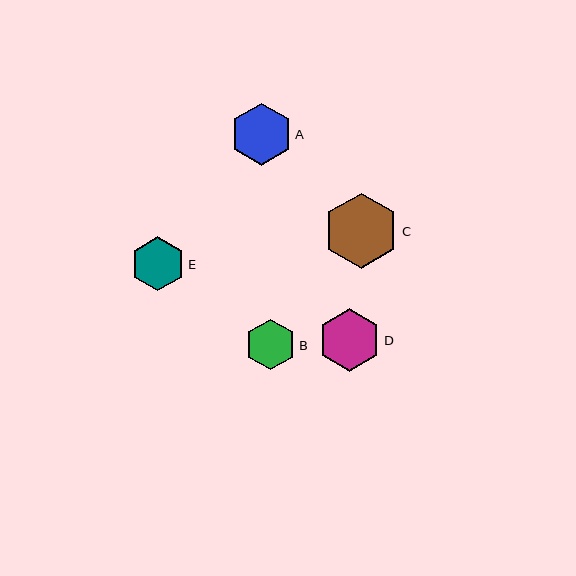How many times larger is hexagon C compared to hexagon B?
Hexagon C is approximately 1.5 times the size of hexagon B.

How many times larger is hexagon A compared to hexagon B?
Hexagon A is approximately 1.2 times the size of hexagon B.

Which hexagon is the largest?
Hexagon C is the largest with a size of approximately 75 pixels.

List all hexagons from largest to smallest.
From largest to smallest: C, D, A, E, B.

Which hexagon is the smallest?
Hexagon B is the smallest with a size of approximately 50 pixels.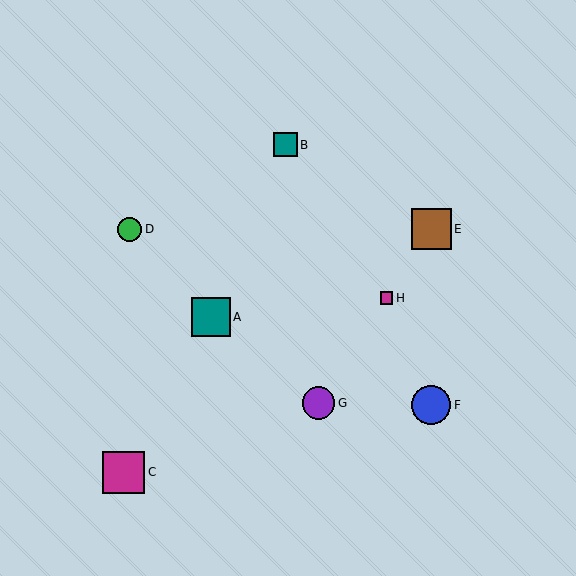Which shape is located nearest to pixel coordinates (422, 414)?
The blue circle (labeled F) at (431, 405) is nearest to that location.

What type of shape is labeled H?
Shape H is a magenta square.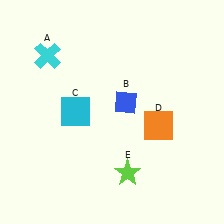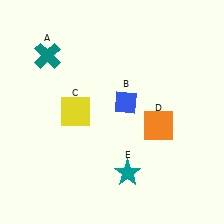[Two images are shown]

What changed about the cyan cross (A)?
In Image 1, A is cyan. In Image 2, it changed to teal.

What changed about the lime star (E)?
In Image 1, E is lime. In Image 2, it changed to teal.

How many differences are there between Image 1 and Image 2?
There are 3 differences between the two images.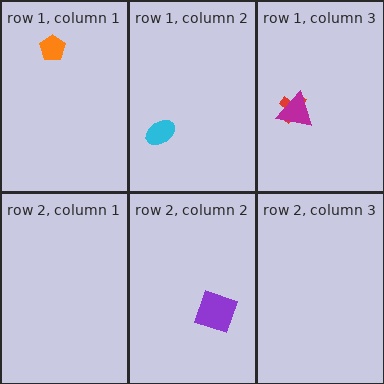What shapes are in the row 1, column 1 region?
The orange pentagon.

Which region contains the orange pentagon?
The row 1, column 1 region.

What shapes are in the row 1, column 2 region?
The cyan ellipse.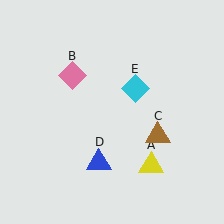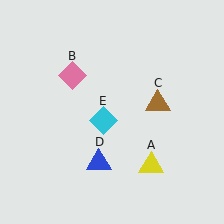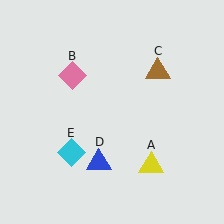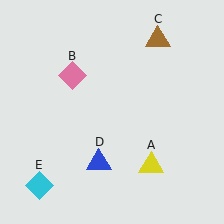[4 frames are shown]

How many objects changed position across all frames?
2 objects changed position: brown triangle (object C), cyan diamond (object E).